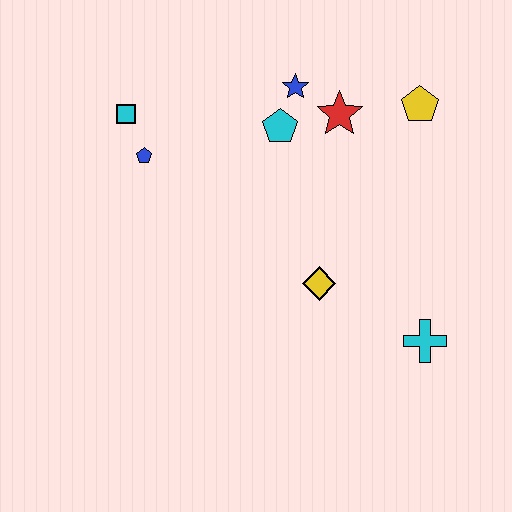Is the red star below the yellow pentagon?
Yes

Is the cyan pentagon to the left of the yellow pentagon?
Yes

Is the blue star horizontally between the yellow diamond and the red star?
No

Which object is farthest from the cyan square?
The cyan cross is farthest from the cyan square.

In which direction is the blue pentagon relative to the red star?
The blue pentagon is to the left of the red star.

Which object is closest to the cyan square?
The blue pentagon is closest to the cyan square.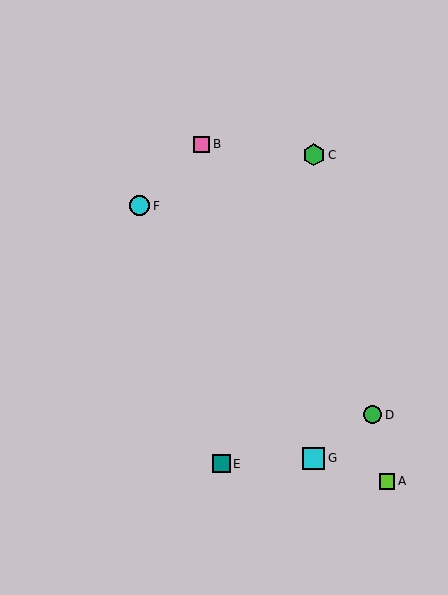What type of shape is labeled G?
Shape G is a cyan square.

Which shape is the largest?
The cyan square (labeled G) is the largest.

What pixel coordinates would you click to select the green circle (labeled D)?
Click at (373, 415) to select the green circle D.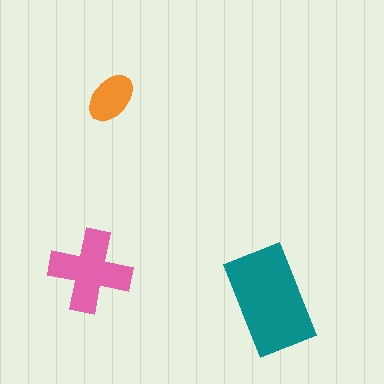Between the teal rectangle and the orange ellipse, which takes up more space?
The teal rectangle.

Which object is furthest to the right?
The teal rectangle is rightmost.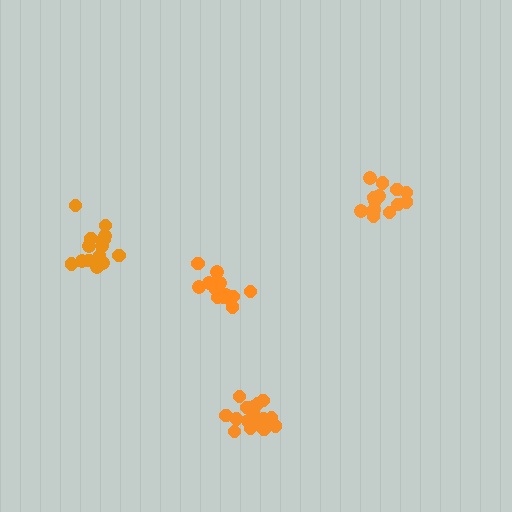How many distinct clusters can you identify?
There are 4 distinct clusters.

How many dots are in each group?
Group 1: 14 dots, Group 2: 13 dots, Group 3: 13 dots, Group 4: 17 dots (57 total).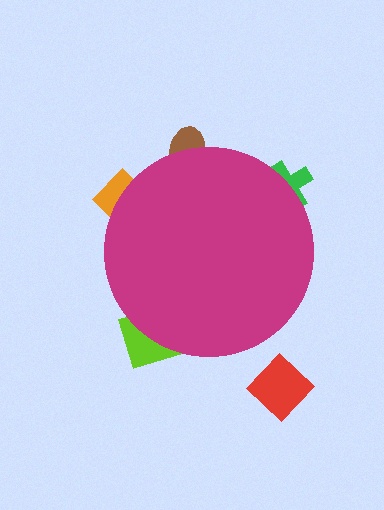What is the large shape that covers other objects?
A magenta circle.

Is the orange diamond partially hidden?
Yes, the orange diamond is partially hidden behind the magenta circle.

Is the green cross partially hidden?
Yes, the green cross is partially hidden behind the magenta circle.